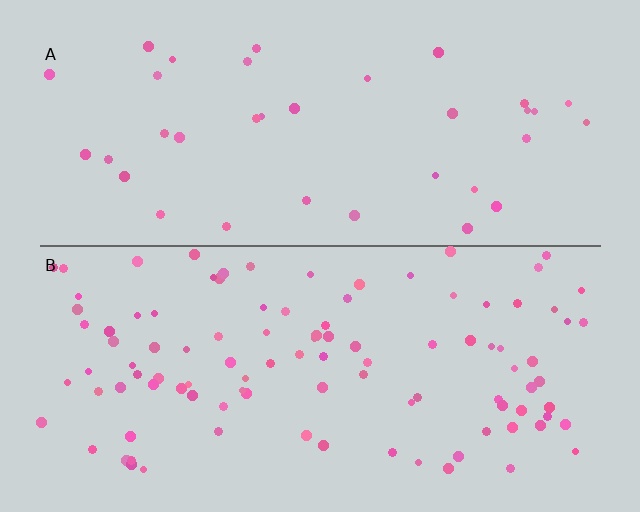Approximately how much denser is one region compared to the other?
Approximately 2.8× — region B over region A.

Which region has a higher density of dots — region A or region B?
B (the bottom).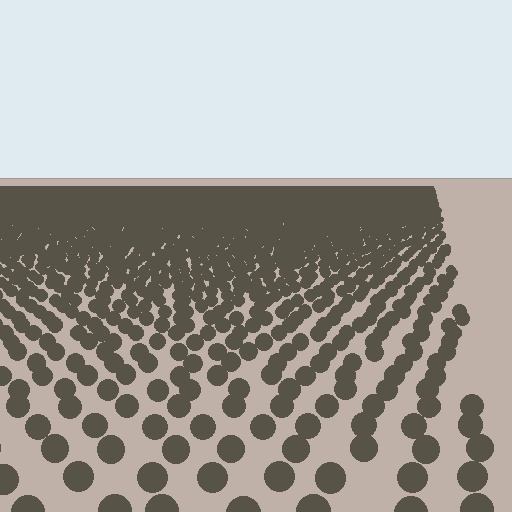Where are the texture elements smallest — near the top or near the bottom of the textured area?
Near the top.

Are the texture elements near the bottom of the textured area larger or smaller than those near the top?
Larger. Near the bottom, elements are closer to the viewer and appear at a bigger on-screen size.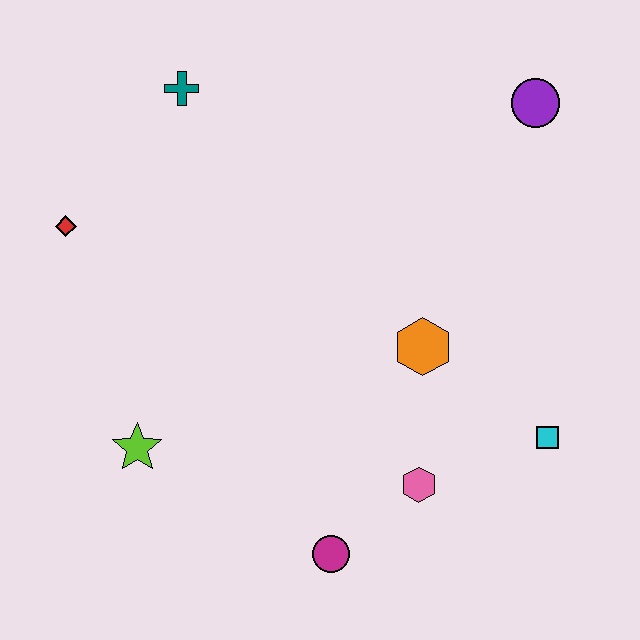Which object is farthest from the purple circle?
The lime star is farthest from the purple circle.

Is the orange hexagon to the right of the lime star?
Yes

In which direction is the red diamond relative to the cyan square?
The red diamond is to the left of the cyan square.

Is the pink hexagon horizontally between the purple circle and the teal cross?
Yes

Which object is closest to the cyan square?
The pink hexagon is closest to the cyan square.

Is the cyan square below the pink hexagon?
No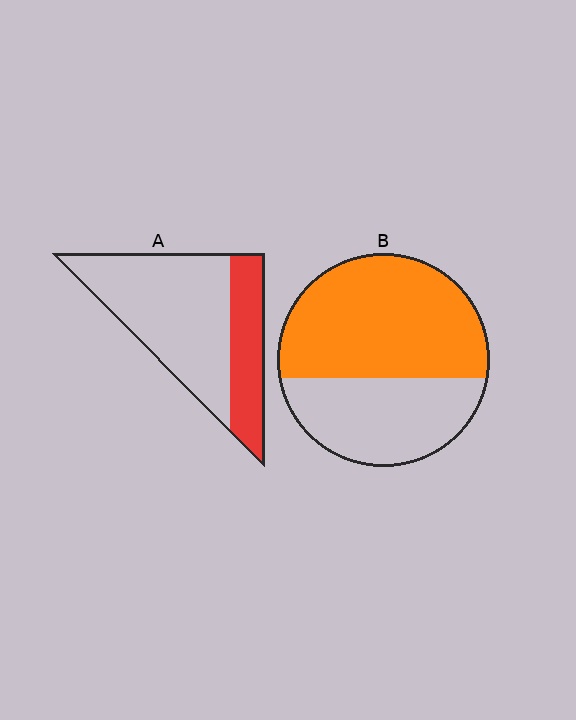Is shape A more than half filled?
No.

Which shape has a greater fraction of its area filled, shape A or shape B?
Shape B.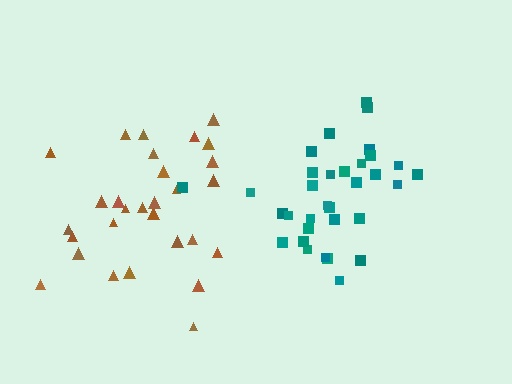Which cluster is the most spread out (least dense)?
Brown.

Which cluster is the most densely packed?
Teal.